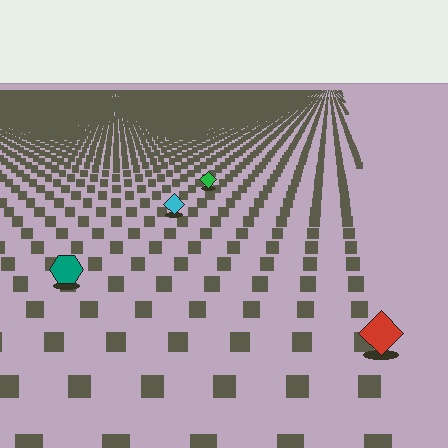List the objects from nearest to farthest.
From nearest to farthest: the red diamond, the teal hexagon, the cyan diamond, the green diamond.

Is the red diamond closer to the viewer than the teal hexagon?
Yes. The red diamond is closer — you can tell from the texture gradient: the ground texture is coarser near it.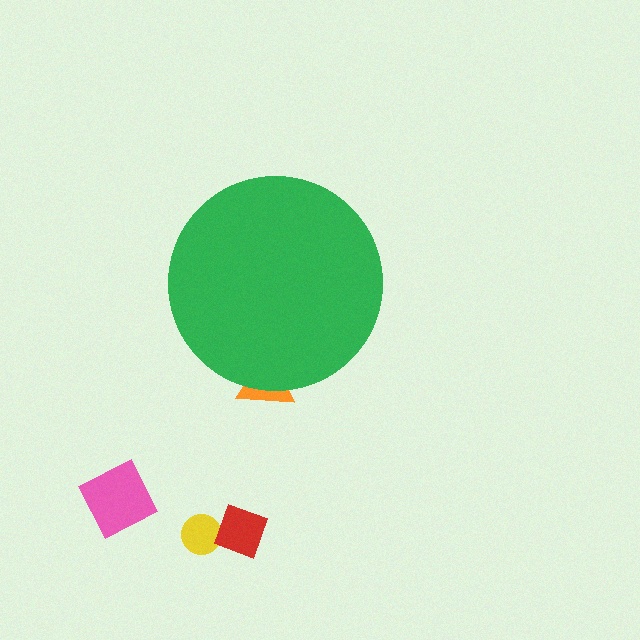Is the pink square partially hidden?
No, the pink square is fully visible.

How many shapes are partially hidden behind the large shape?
1 shape is partially hidden.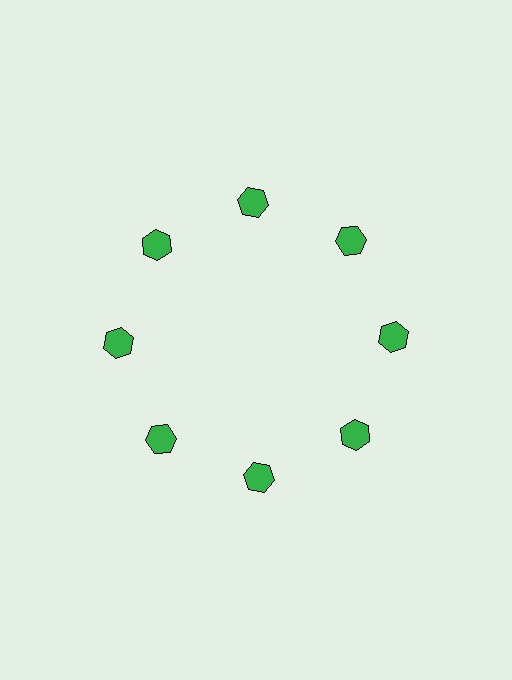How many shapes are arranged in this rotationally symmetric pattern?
There are 8 shapes, arranged in 8 groups of 1.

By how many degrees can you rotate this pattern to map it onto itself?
The pattern maps onto itself every 45 degrees of rotation.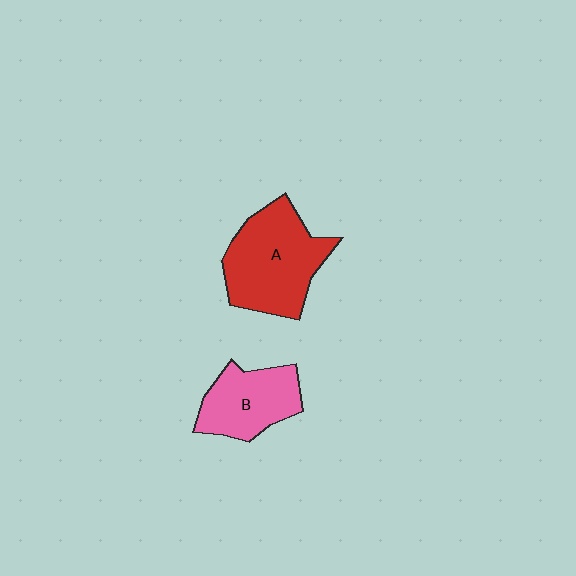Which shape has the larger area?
Shape A (red).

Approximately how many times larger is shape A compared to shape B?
Approximately 1.5 times.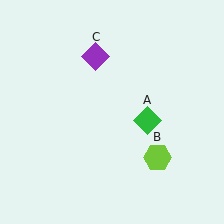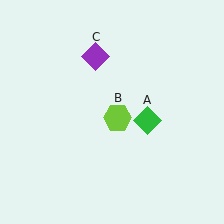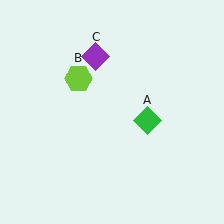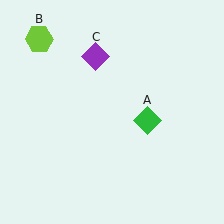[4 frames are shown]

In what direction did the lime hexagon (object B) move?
The lime hexagon (object B) moved up and to the left.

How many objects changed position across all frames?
1 object changed position: lime hexagon (object B).